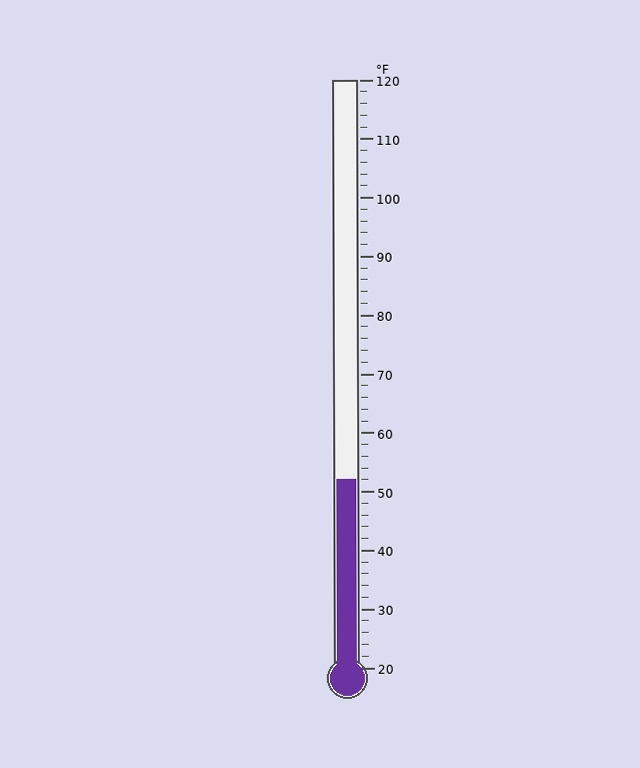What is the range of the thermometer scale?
The thermometer scale ranges from 20°F to 120°F.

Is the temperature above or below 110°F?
The temperature is below 110°F.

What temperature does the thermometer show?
The thermometer shows approximately 52°F.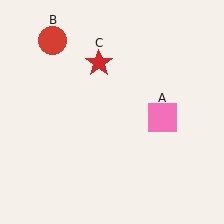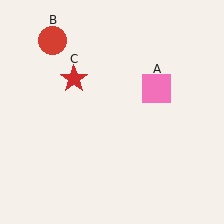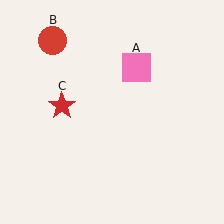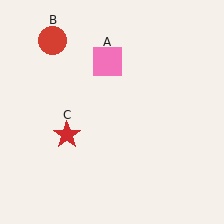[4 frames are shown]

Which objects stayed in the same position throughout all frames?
Red circle (object B) remained stationary.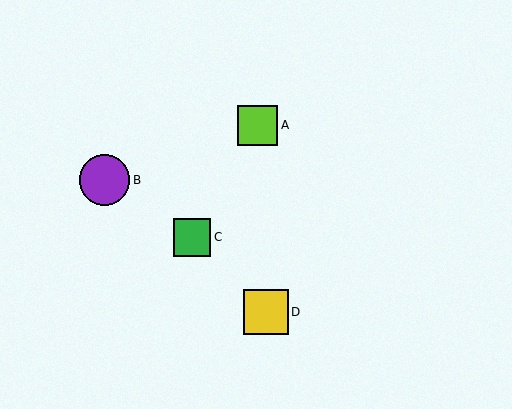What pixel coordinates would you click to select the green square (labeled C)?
Click at (192, 237) to select the green square C.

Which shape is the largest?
The purple circle (labeled B) is the largest.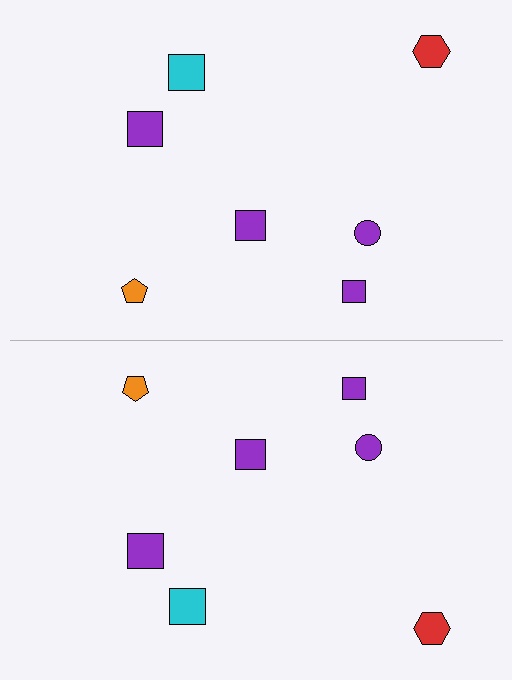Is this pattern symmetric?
Yes, this pattern has bilateral (reflection) symmetry.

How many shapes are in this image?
There are 14 shapes in this image.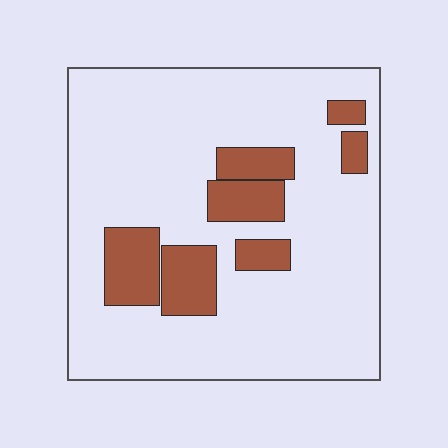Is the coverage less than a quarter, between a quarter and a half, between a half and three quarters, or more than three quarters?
Less than a quarter.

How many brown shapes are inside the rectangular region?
7.